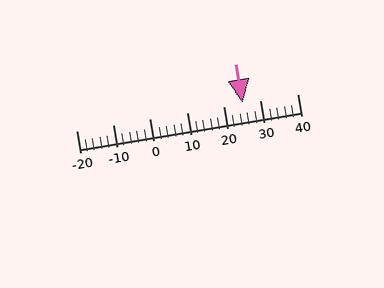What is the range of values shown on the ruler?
The ruler shows values from -20 to 40.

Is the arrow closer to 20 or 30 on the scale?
The arrow is closer to 30.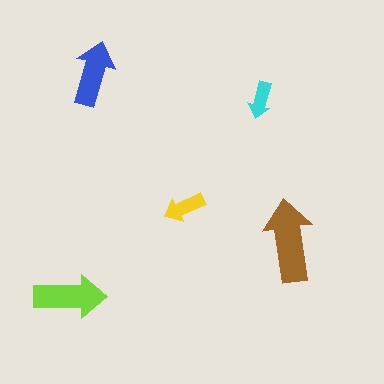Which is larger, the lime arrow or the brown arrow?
The brown one.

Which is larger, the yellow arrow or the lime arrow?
The lime one.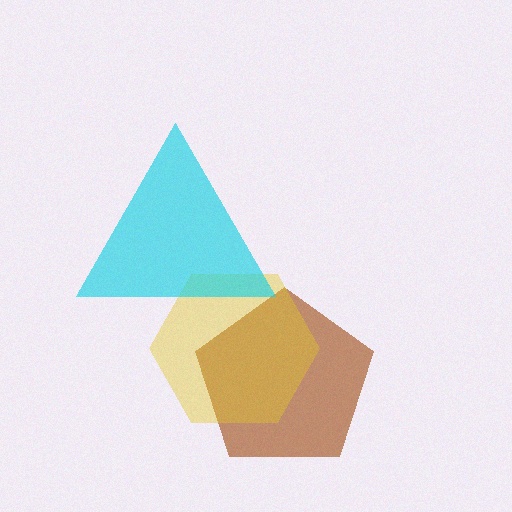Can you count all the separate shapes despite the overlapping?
Yes, there are 3 separate shapes.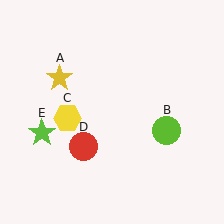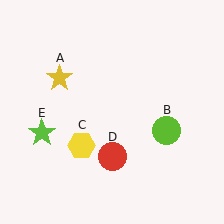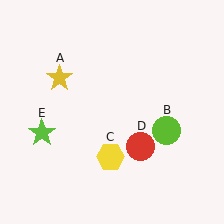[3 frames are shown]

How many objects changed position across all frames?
2 objects changed position: yellow hexagon (object C), red circle (object D).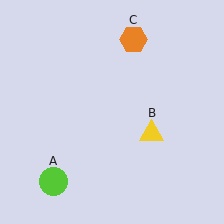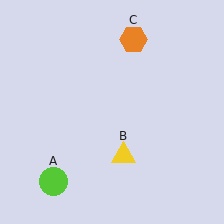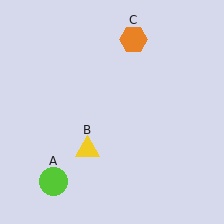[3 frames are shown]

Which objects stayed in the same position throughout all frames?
Lime circle (object A) and orange hexagon (object C) remained stationary.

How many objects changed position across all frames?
1 object changed position: yellow triangle (object B).